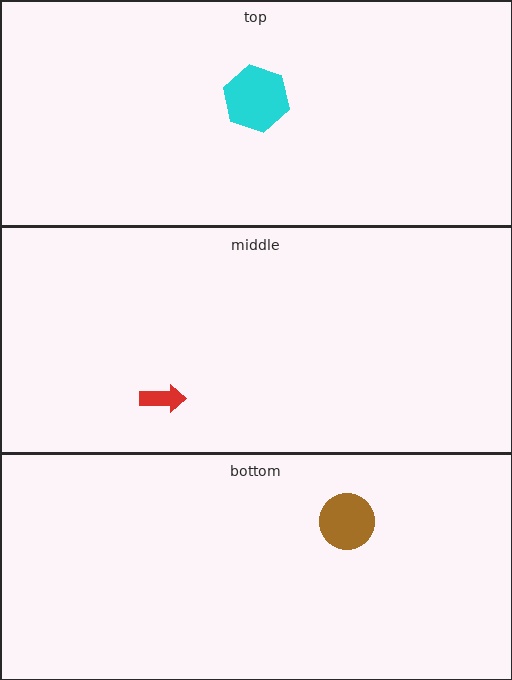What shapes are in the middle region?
The red arrow.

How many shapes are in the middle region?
1.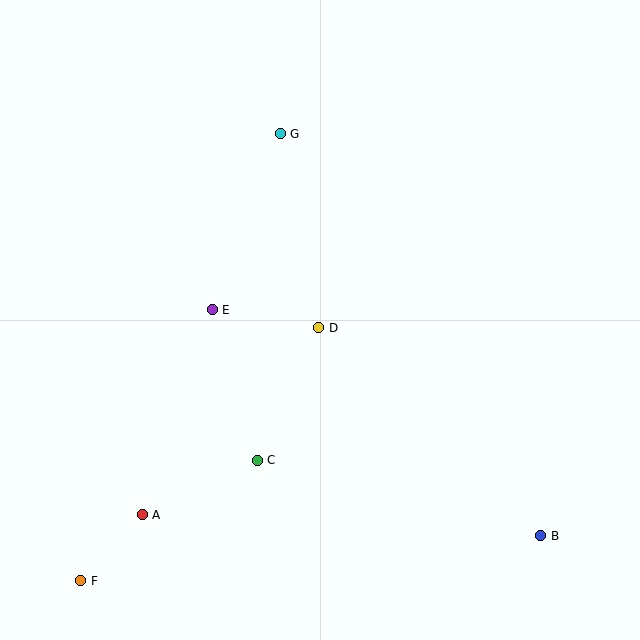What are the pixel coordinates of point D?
Point D is at (319, 328).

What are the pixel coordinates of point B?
Point B is at (541, 536).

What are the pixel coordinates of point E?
Point E is at (212, 310).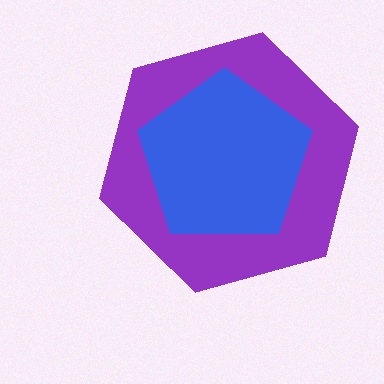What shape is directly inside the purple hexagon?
The blue pentagon.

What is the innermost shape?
The blue pentagon.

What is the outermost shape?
The purple hexagon.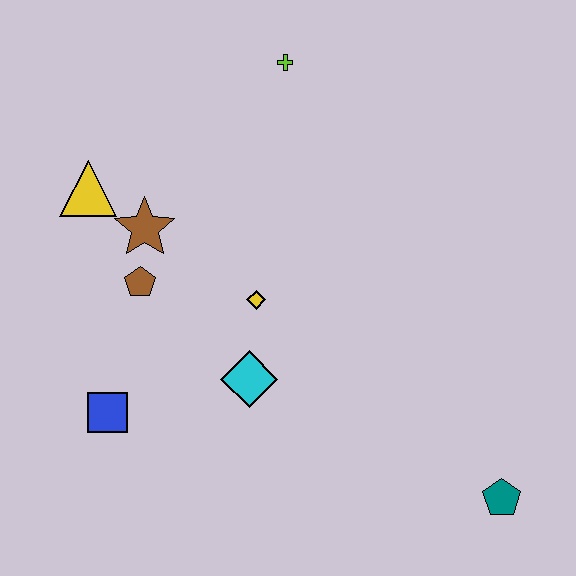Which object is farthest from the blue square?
The teal pentagon is farthest from the blue square.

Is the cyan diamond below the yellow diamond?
Yes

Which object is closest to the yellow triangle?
The brown star is closest to the yellow triangle.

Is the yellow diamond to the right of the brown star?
Yes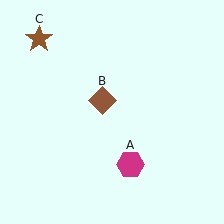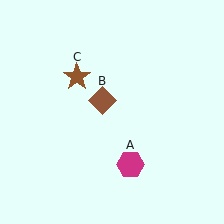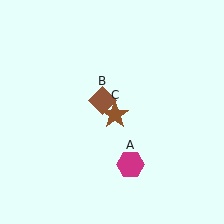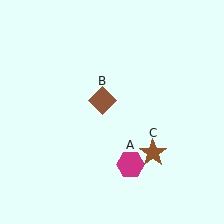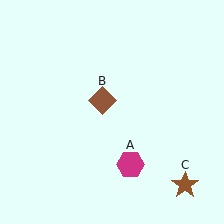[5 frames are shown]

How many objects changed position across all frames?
1 object changed position: brown star (object C).